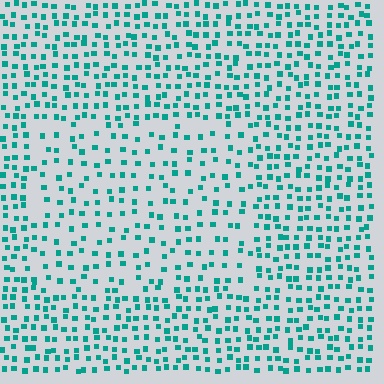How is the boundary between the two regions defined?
The boundary is defined by a change in element density (approximately 1.7x ratio). All elements are the same color, size, and shape.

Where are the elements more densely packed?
The elements are more densely packed outside the rectangle boundary.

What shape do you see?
I see a rectangle.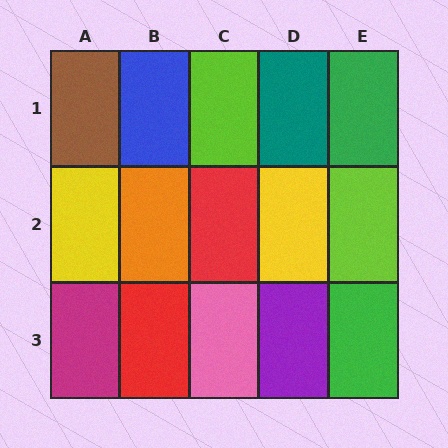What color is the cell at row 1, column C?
Lime.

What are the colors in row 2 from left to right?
Yellow, orange, red, yellow, lime.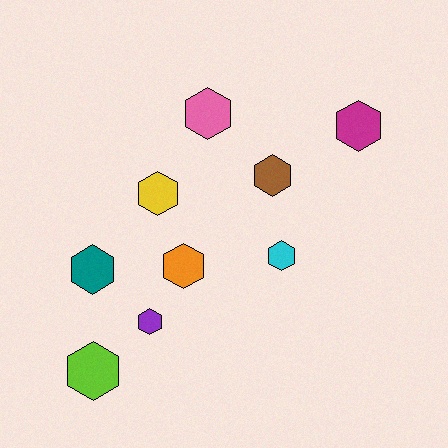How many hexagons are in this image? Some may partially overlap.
There are 9 hexagons.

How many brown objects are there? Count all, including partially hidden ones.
There is 1 brown object.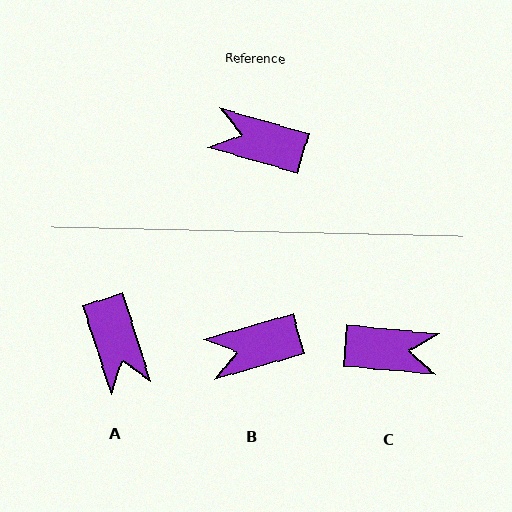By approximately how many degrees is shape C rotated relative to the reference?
Approximately 169 degrees clockwise.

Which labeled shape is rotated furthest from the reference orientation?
C, about 169 degrees away.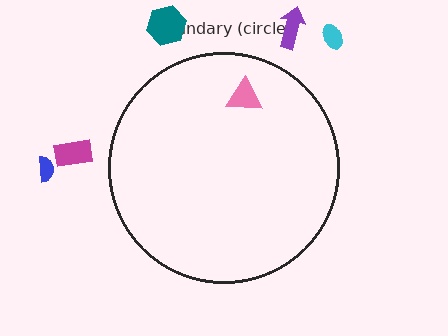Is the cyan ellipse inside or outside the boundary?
Outside.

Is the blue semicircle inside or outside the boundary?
Outside.